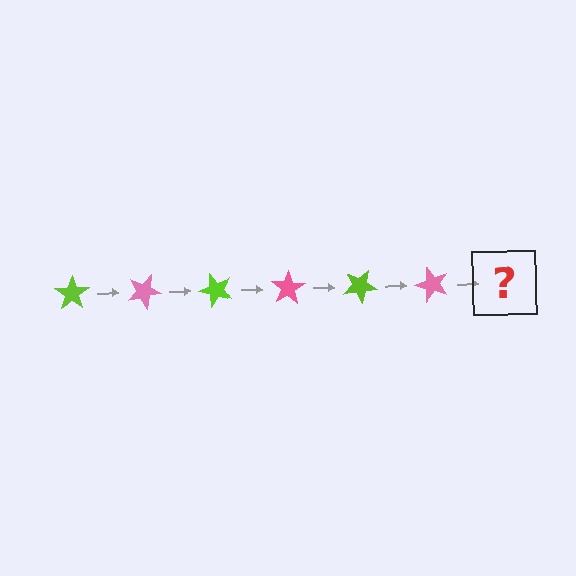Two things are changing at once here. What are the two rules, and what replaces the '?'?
The two rules are that it rotates 25 degrees each step and the color cycles through lime and pink. The '?' should be a lime star, rotated 150 degrees from the start.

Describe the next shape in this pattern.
It should be a lime star, rotated 150 degrees from the start.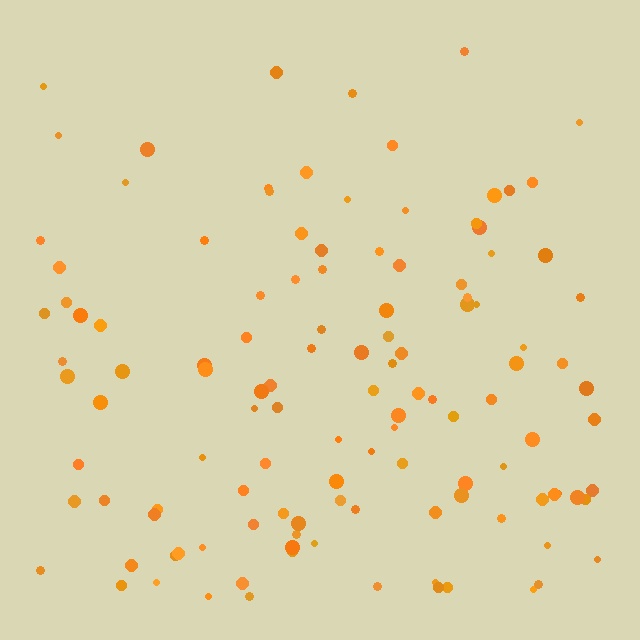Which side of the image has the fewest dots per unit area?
The top.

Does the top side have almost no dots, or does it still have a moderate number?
Still a moderate number, just noticeably fewer than the bottom.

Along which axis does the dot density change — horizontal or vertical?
Vertical.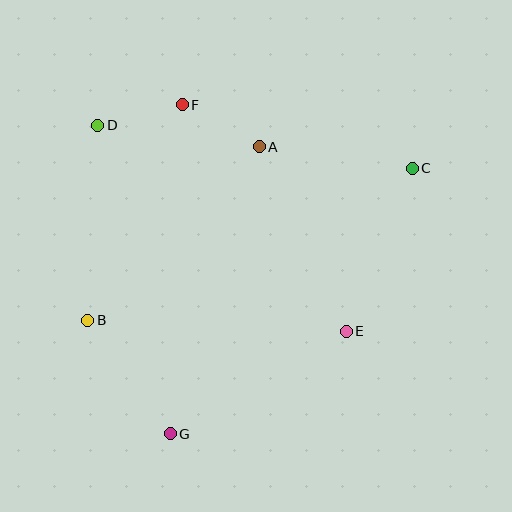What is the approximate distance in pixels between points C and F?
The distance between C and F is approximately 238 pixels.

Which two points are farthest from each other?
Points C and G are farthest from each other.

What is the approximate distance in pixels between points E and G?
The distance between E and G is approximately 204 pixels.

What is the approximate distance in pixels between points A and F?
The distance between A and F is approximately 88 pixels.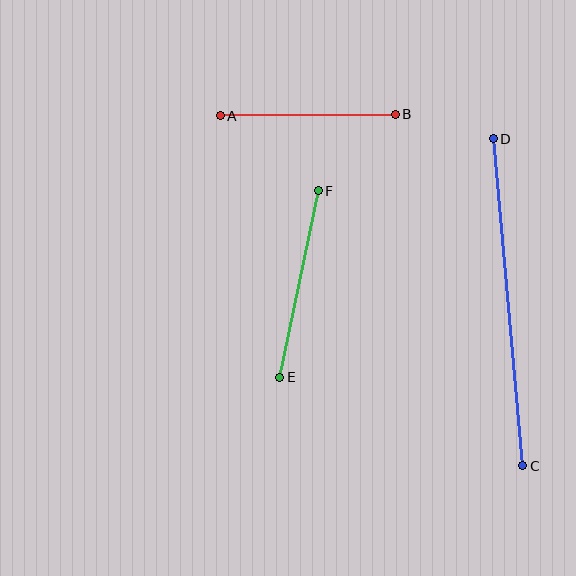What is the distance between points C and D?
The distance is approximately 328 pixels.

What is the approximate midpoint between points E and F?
The midpoint is at approximately (299, 284) pixels.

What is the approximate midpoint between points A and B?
The midpoint is at approximately (308, 115) pixels.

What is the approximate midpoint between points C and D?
The midpoint is at approximately (508, 302) pixels.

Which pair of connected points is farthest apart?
Points C and D are farthest apart.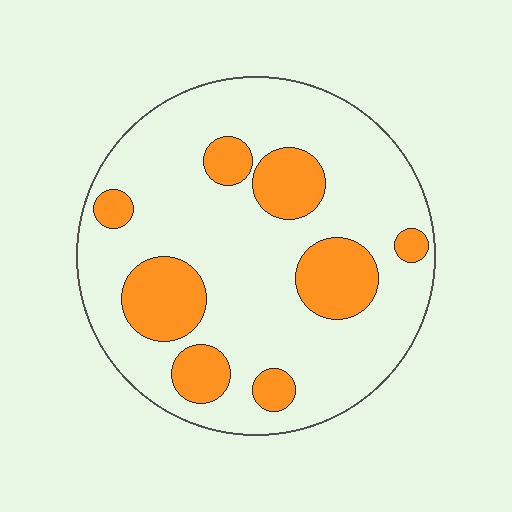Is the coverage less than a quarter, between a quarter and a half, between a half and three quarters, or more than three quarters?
Less than a quarter.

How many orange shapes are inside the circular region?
8.